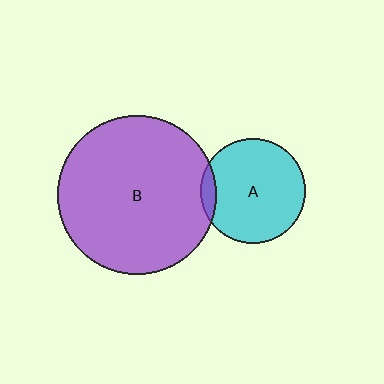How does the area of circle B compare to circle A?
Approximately 2.3 times.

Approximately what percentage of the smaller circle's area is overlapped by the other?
Approximately 5%.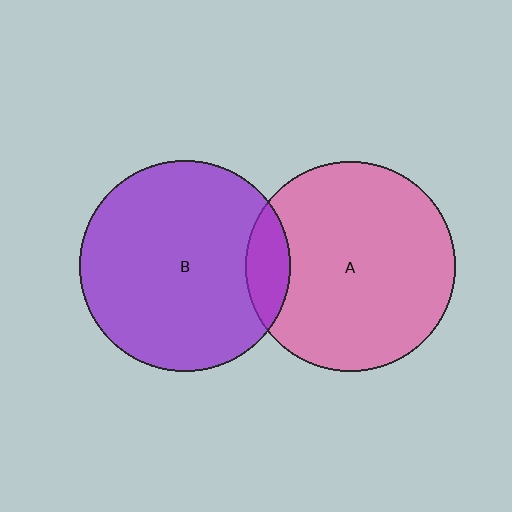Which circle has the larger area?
Circle B (purple).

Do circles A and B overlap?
Yes.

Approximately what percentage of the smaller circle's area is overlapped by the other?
Approximately 10%.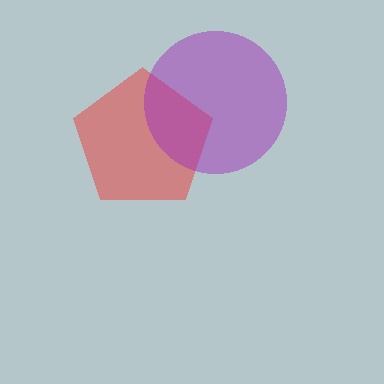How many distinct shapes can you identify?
There are 2 distinct shapes: a red pentagon, a purple circle.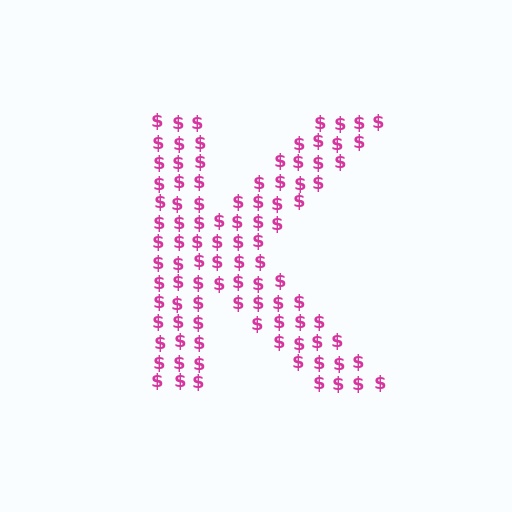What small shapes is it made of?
It is made of small dollar signs.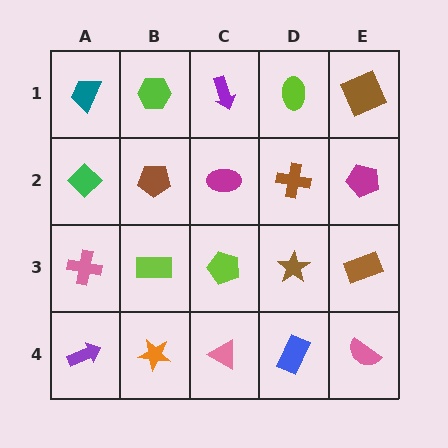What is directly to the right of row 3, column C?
A brown star.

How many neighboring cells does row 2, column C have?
4.